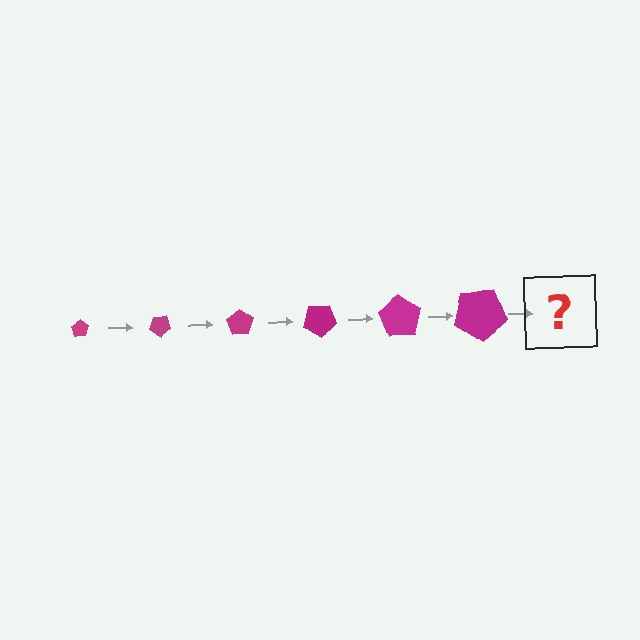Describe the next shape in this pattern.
It should be a pentagon, larger than the previous one and rotated 210 degrees from the start.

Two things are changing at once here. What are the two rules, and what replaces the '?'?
The two rules are that the pentagon grows larger each step and it rotates 35 degrees each step. The '?' should be a pentagon, larger than the previous one and rotated 210 degrees from the start.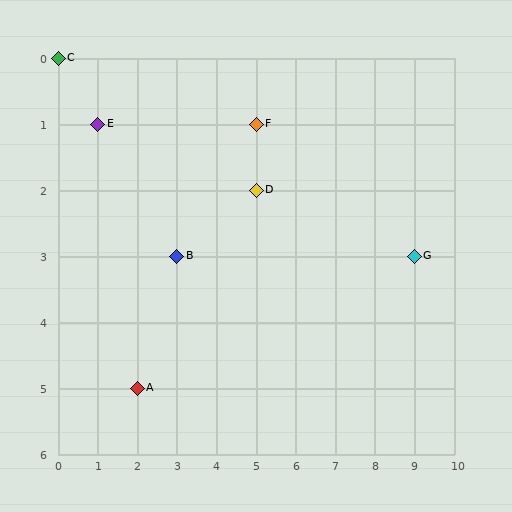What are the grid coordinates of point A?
Point A is at grid coordinates (2, 5).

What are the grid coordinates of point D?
Point D is at grid coordinates (5, 2).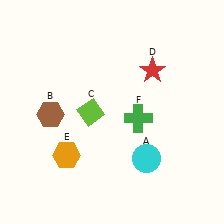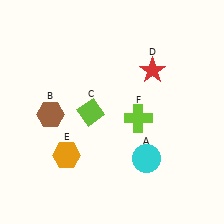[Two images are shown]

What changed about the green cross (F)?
In Image 1, F is green. In Image 2, it changed to lime.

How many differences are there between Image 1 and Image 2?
There is 1 difference between the two images.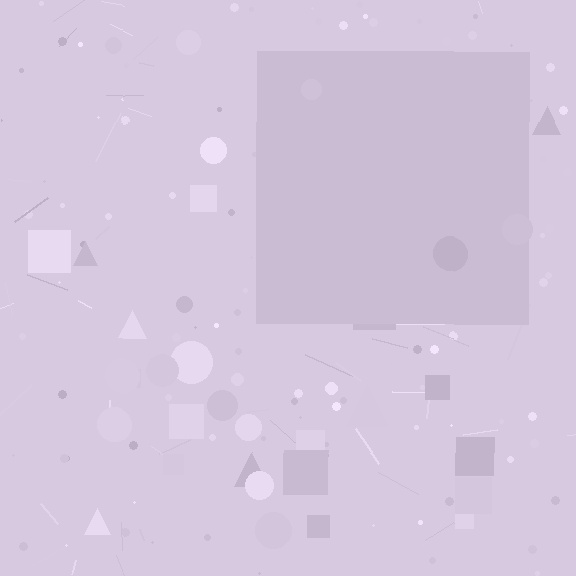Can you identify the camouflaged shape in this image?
The camouflaged shape is a square.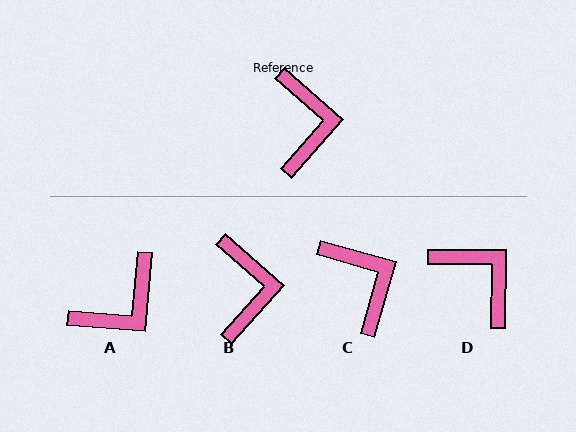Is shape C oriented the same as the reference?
No, it is off by about 26 degrees.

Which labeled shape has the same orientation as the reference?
B.